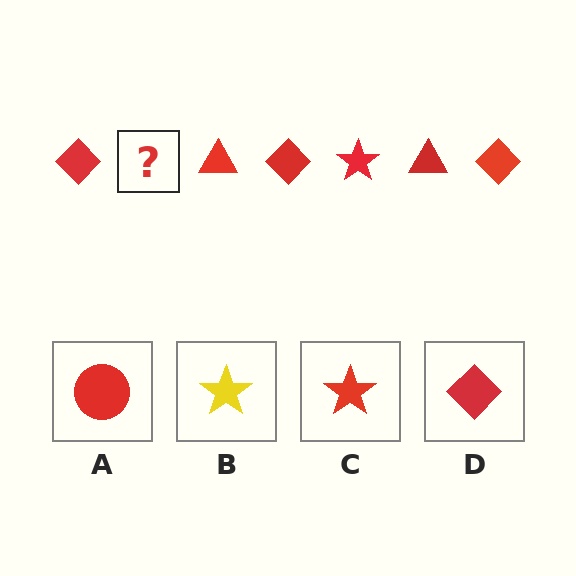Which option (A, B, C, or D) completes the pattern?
C.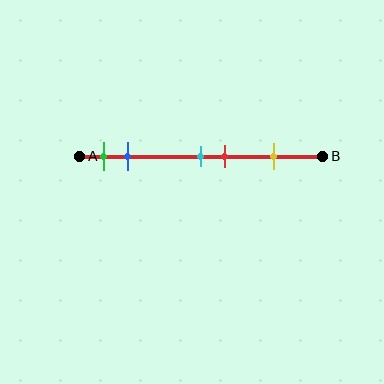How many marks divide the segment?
There are 5 marks dividing the segment.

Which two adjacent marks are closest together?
The cyan and red marks are the closest adjacent pair.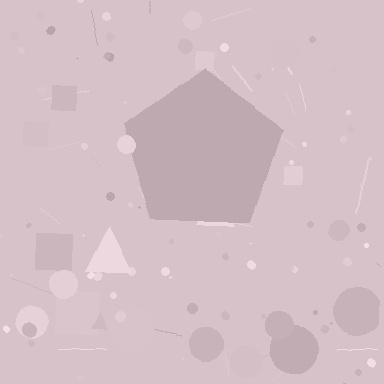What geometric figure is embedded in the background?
A pentagon is embedded in the background.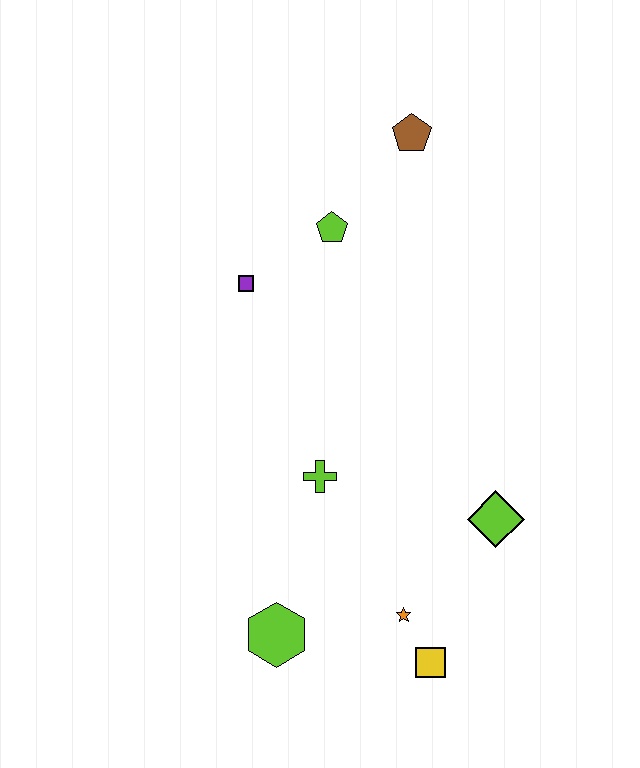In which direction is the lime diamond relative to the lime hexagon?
The lime diamond is to the right of the lime hexagon.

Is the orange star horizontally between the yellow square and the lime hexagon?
Yes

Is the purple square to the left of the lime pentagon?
Yes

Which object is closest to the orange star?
The yellow square is closest to the orange star.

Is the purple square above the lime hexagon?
Yes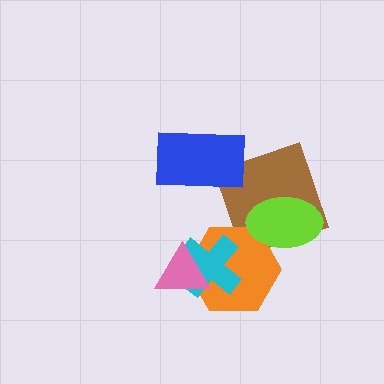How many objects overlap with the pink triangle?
2 objects overlap with the pink triangle.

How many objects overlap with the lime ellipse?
2 objects overlap with the lime ellipse.